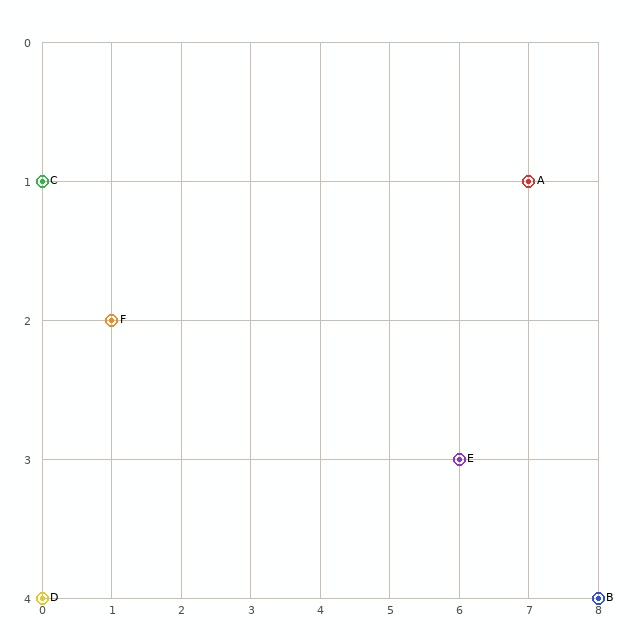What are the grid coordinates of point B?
Point B is at grid coordinates (8, 4).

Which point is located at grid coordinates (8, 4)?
Point B is at (8, 4).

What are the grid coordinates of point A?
Point A is at grid coordinates (7, 1).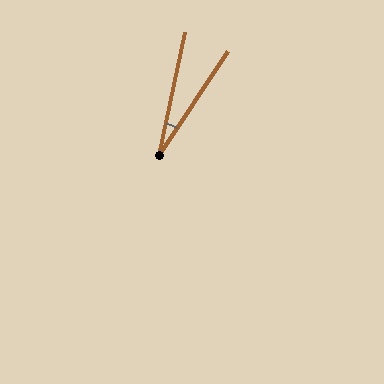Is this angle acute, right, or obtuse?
It is acute.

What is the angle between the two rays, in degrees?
Approximately 22 degrees.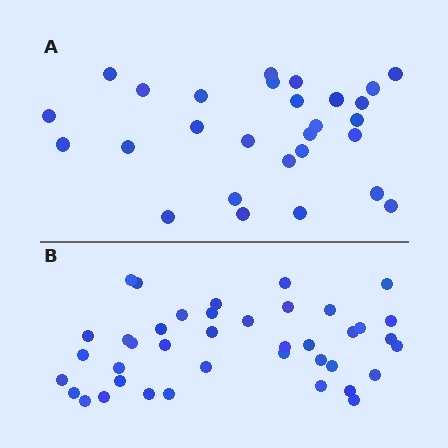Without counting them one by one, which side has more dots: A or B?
Region B (the bottom region) has more dots.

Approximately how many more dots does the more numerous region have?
Region B has roughly 12 or so more dots than region A.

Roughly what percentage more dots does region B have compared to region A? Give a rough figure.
About 45% more.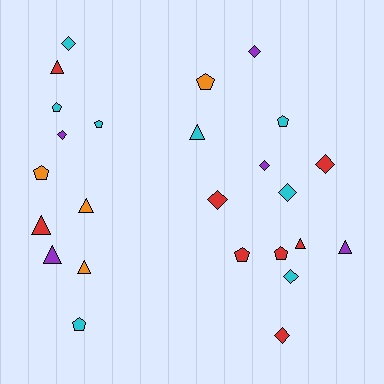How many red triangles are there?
There are 3 red triangles.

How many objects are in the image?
There are 25 objects.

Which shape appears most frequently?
Diamond, with 9 objects.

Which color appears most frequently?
Cyan, with 8 objects.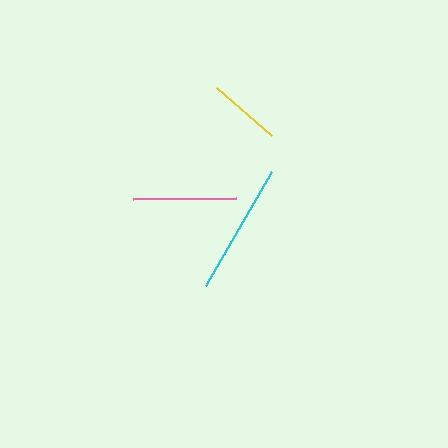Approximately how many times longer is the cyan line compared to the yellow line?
The cyan line is approximately 1.8 times the length of the yellow line.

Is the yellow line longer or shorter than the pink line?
The pink line is longer than the yellow line.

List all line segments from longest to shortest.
From longest to shortest: cyan, pink, yellow.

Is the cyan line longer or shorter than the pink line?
The cyan line is longer than the pink line.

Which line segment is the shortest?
The yellow line is the shortest at approximately 72 pixels.